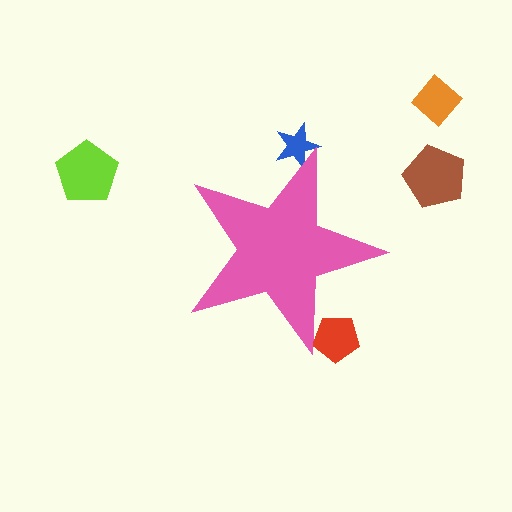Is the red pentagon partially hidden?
Yes, the red pentagon is partially hidden behind the pink star.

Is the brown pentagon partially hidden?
No, the brown pentagon is fully visible.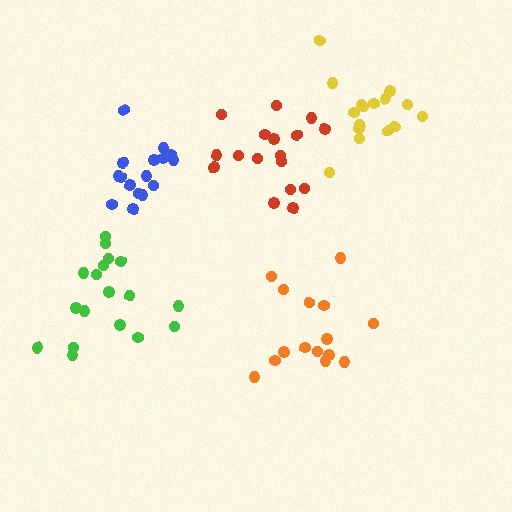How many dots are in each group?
Group 1: 15 dots, Group 2: 16 dots, Group 3: 18 dots, Group 4: 17 dots, Group 5: 16 dots (82 total).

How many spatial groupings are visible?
There are 5 spatial groupings.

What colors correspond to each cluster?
The clusters are colored: orange, blue, green, red, yellow.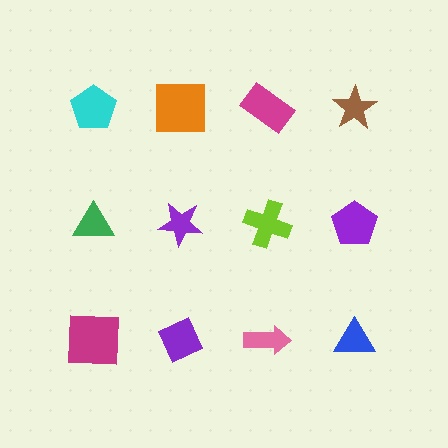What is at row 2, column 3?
A lime cross.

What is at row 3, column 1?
A magenta square.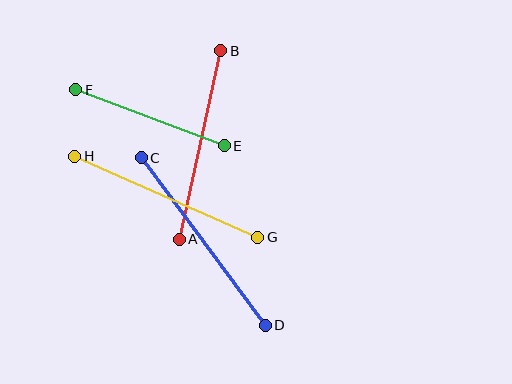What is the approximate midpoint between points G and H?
The midpoint is at approximately (166, 197) pixels.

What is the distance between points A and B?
The distance is approximately 193 pixels.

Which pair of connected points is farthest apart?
Points C and D are farthest apart.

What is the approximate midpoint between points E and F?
The midpoint is at approximately (150, 118) pixels.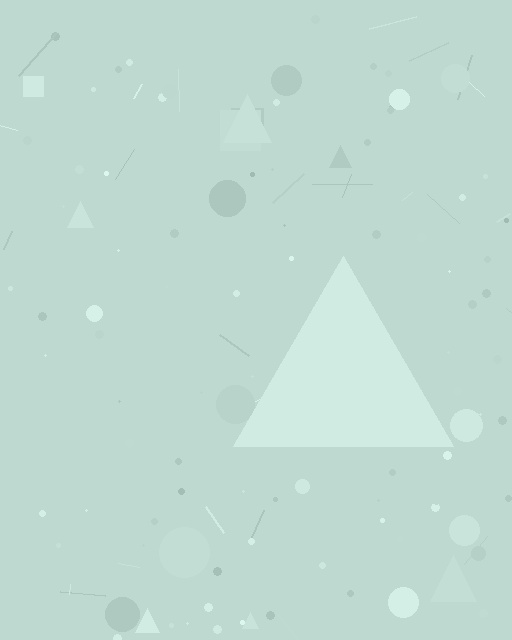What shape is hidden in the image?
A triangle is hidden in the image.